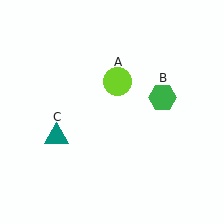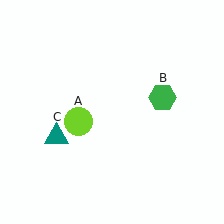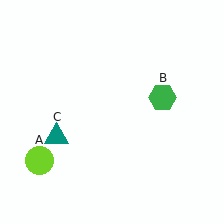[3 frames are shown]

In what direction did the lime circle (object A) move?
The lime circle (object A) moved down and to the left.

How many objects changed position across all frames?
1 object changed position: lime circle (object A).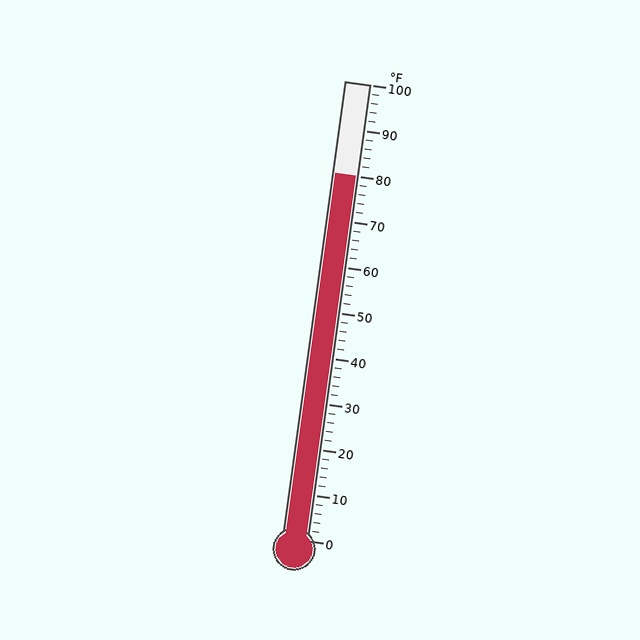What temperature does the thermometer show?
The thermometer shows approximately 80°F.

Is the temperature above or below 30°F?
The temperature is above 30°F.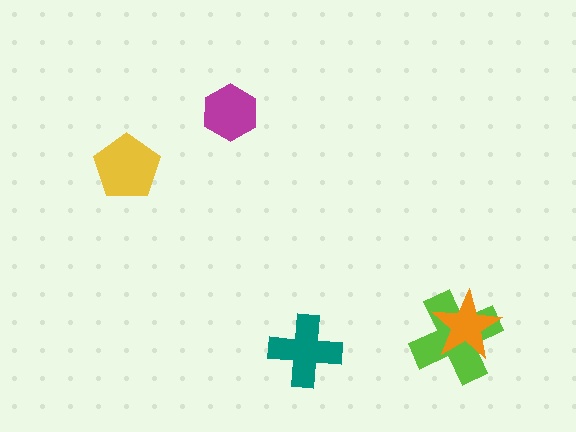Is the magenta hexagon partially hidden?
No, no other shape covers it.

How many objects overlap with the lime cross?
1 object overlaps with the lime cross.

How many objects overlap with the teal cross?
0 objects overlap with the teal cross.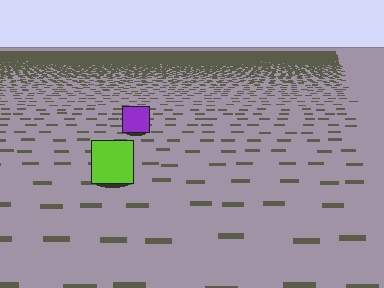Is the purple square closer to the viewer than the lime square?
No. The lime square is closer — you can tell from the texture gradient: the ground texture is coarser near it.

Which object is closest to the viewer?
The lime square is closest. The texture marks near it are larger and more spread out.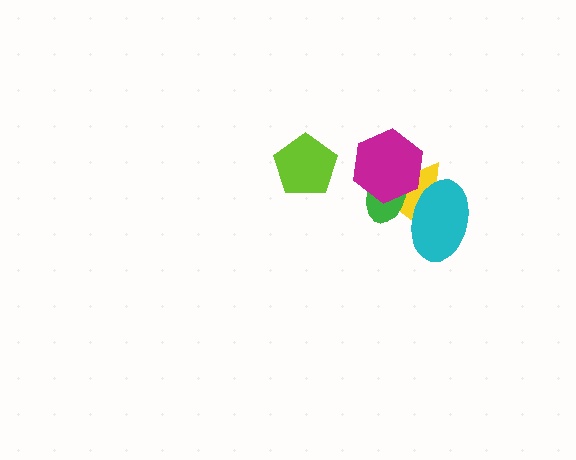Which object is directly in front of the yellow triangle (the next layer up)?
The green ellipse is directly in front of the yellow triangle.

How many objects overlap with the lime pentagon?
0 objects overlap with the lime pentagon.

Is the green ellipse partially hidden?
Yes, it is partially covered by another shape.